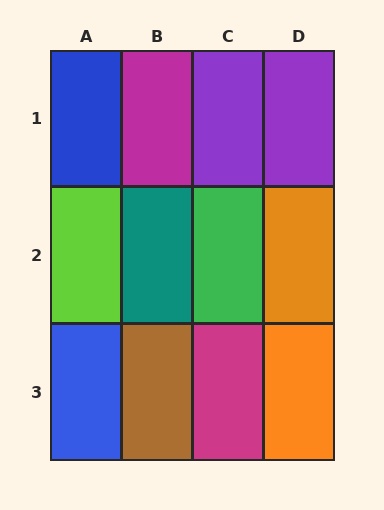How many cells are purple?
2 cells are purple.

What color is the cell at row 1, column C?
Purple.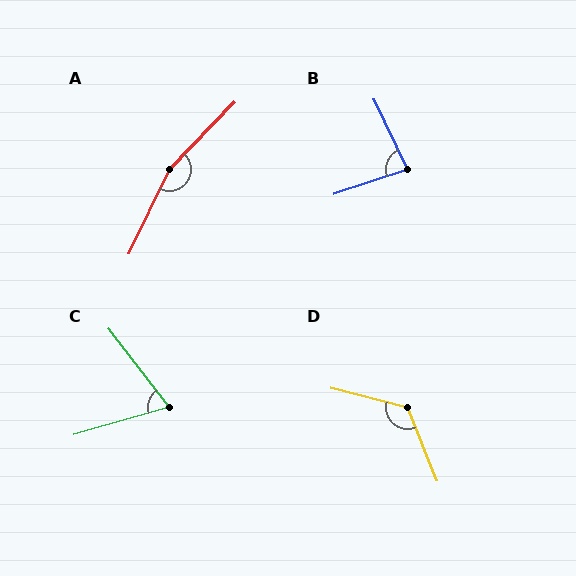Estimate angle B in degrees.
Approximately 83 degrees.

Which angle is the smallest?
C, at approximately 69 degrees.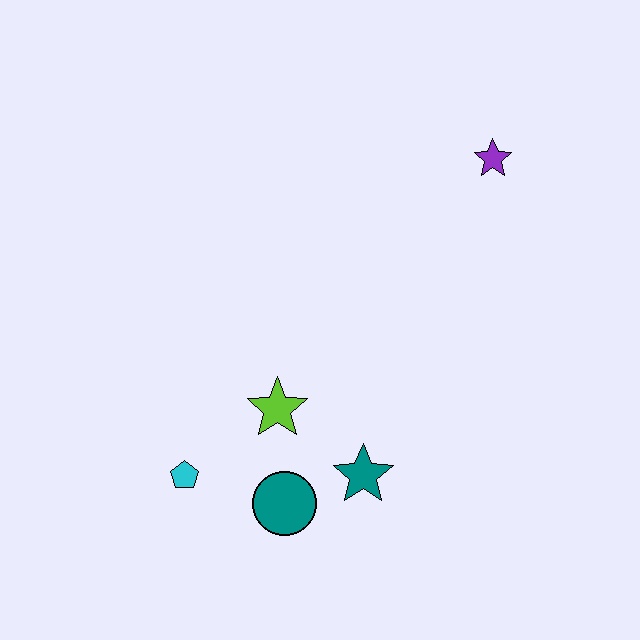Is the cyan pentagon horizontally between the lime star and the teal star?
No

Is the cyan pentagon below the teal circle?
No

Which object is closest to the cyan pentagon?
The teal circle is closest to the cyan pentagon.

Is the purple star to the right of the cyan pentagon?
Yes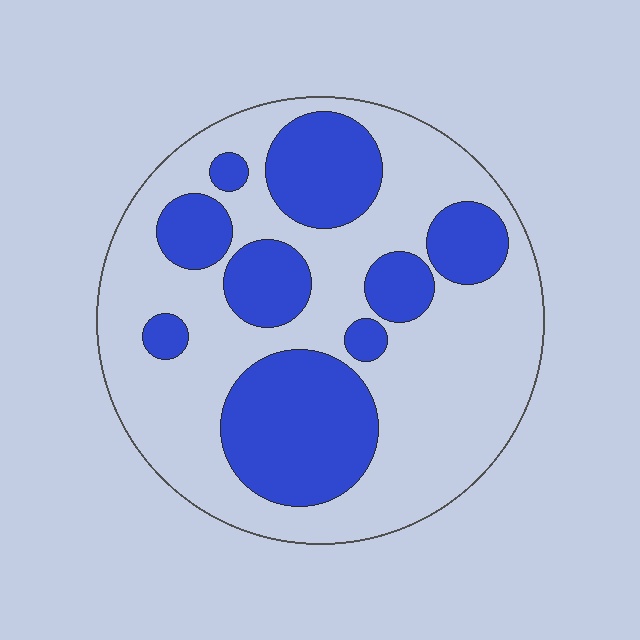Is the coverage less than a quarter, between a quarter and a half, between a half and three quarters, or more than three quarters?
Between a quarter and a half.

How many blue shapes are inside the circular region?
9.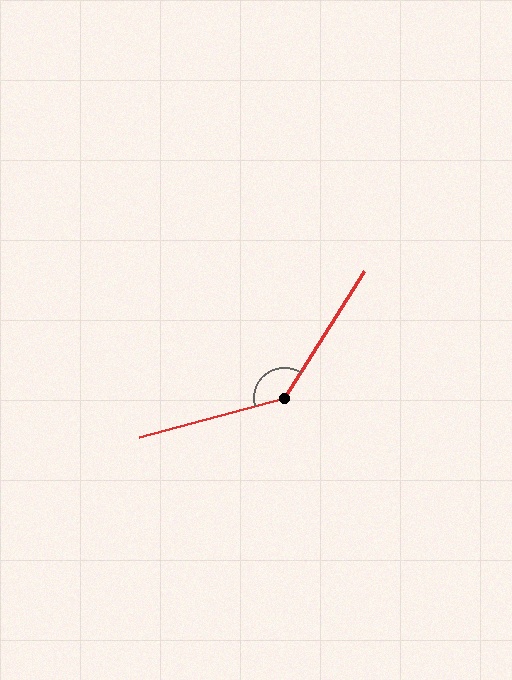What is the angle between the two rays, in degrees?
Approximately 137 degrees.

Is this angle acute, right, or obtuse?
It is obtuse.